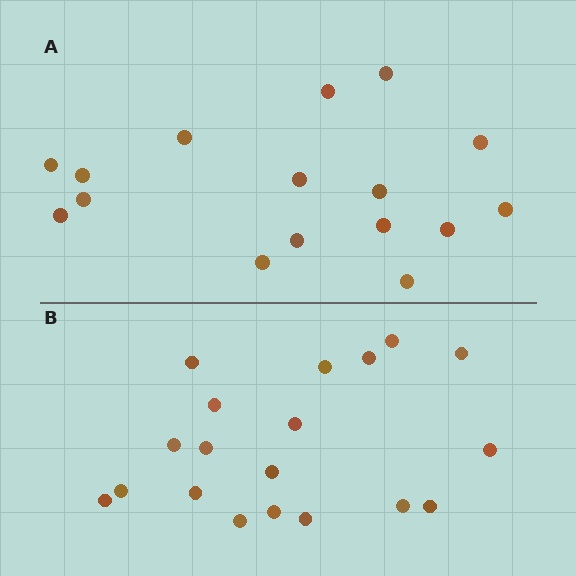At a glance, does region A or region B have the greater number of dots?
Region B (the bottom region) has more dots.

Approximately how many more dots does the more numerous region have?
Region B has just a few more — roughly 2 or 3 more dots than region A.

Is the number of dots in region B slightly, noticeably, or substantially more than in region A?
Region B has only slightly more — the two regions are fairly close. The ratio is roughly 1.2 to 1.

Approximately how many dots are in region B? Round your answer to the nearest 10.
About 20 dots. (The exact count is 19, which rounds to 20.)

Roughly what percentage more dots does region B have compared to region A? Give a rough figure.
About 20% more.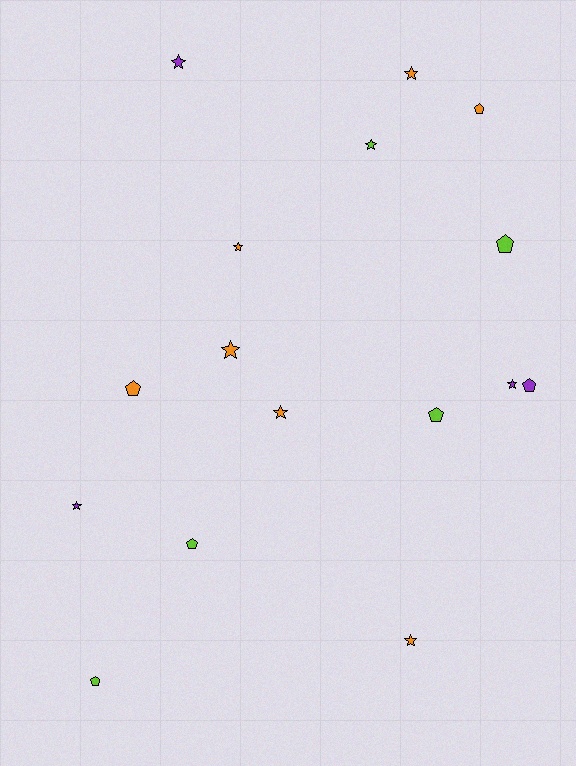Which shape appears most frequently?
Star, with 9 objects.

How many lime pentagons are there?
There are 4 lime pentagons.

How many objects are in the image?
There are 16 objects.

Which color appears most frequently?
Orange, with 7 objects.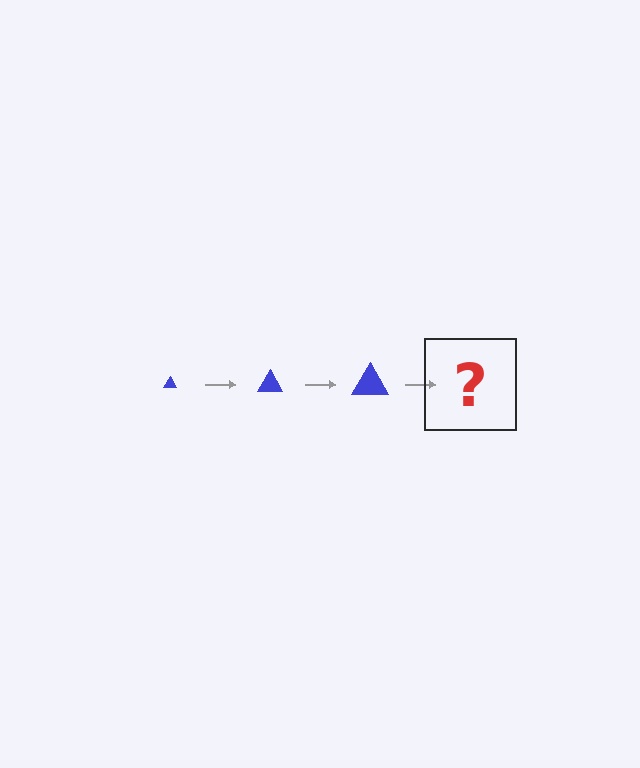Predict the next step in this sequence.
The next step is a blue triangle, larger than the previous one.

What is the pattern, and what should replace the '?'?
The pattern is that the triangle gets progressively larger each step. The '?' should be a blue triangle, larger than the previous one.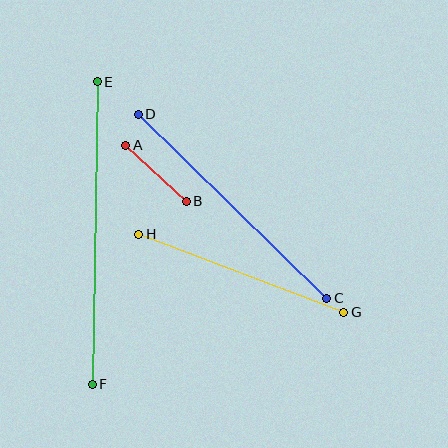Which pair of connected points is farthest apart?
Points E and F are farthest apart.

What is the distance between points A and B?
The distance is approximately 83 pixels.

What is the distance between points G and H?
The distance is approximately 220 pixels.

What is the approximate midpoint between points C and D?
The midpoint is at approximately (232, 206) pixels.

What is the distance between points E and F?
The distance is approximately 302 pixels.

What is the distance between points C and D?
The distance is approximately 264 pixels.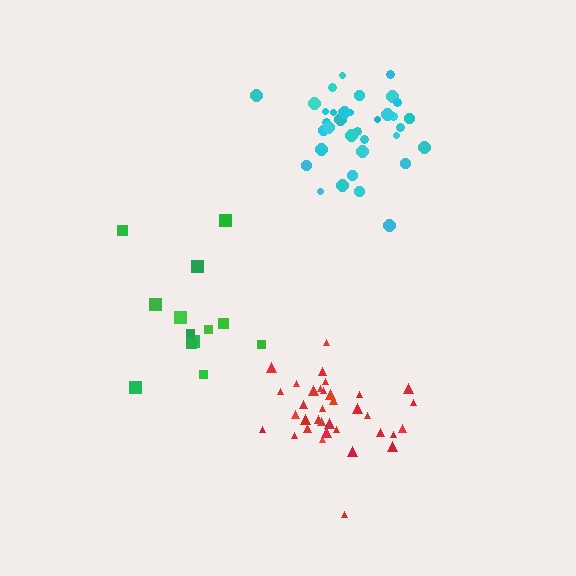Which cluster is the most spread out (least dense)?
Green.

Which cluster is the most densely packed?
Cyan.